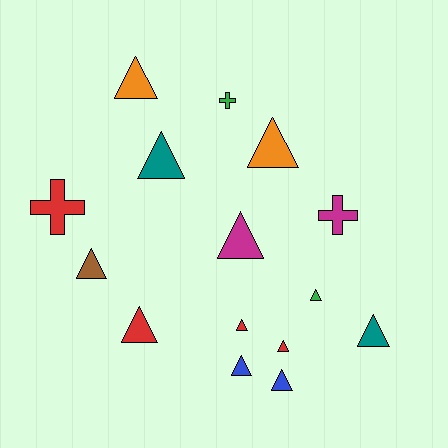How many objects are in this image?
There are 15 objects.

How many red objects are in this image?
There are 4 red objects.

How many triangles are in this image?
There are 12 triangles.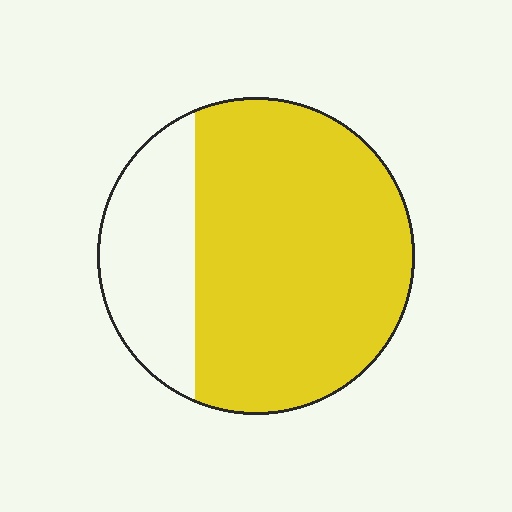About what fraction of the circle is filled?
About three quarters (3/4).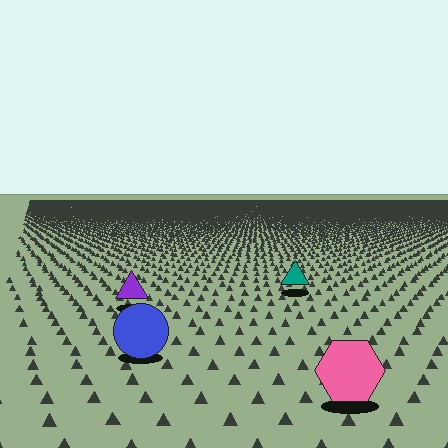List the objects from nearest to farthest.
From nearest to farthest: the pink hexagon, the blue circle, the purple triangle, the teal triangle.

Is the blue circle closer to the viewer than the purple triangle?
Yes. The blue circle is closer — you can tell from the texture gradient: the ground texture is coarser near it.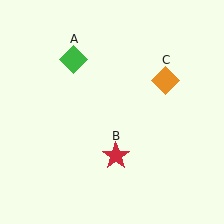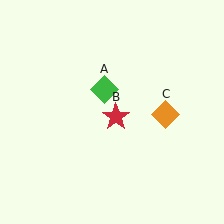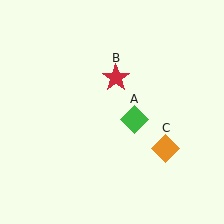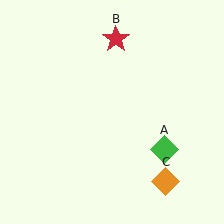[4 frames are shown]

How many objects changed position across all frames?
3 objects changed position: green diamond (object A), red star (object B), orange diamond (object C).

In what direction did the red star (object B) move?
The red star (object B) moved up.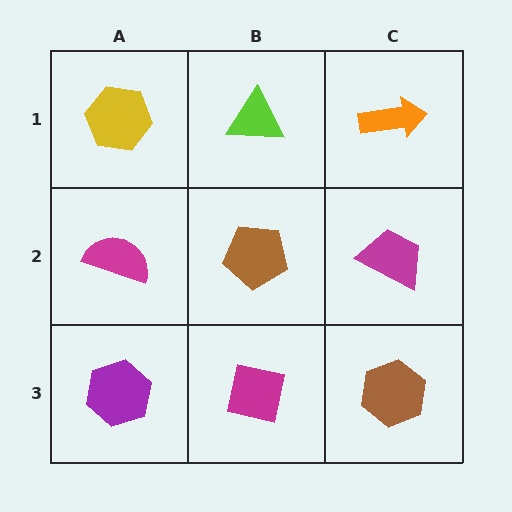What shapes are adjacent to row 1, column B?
A brown pentagon (row 2, column B), a yellow hexagon (row 1, column A), an orange arrow (row 1, column C).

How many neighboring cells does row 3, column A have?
2.